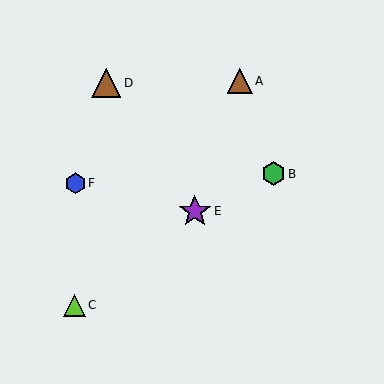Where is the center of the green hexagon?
The center of the green hexagon is at (273, 174).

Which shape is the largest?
The purple star (labeled E) is the largest.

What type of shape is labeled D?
Shape D is a brown triangle.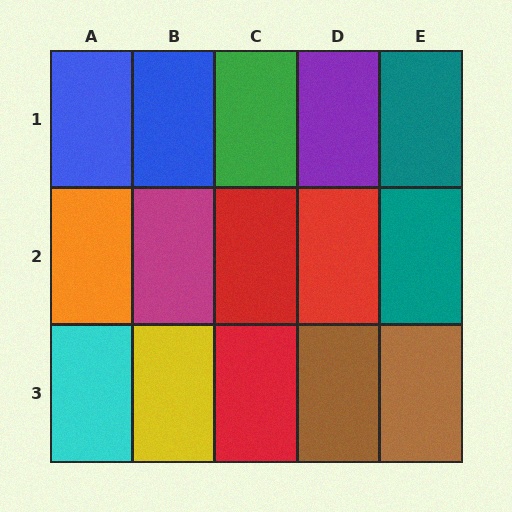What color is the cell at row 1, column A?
Blue.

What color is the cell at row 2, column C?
Red.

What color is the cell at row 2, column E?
Teal.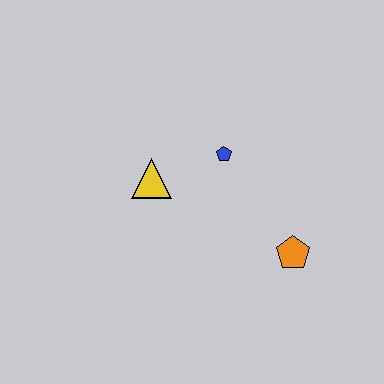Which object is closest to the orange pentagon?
The blue pentagon is closest to the orange pentagon.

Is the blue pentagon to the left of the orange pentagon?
Yes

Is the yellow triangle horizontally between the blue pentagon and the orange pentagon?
No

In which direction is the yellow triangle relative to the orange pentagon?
The yellow triangle is to the left of the orange pentagon.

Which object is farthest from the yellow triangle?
The orange pentagon is farthest from the yellow triangle.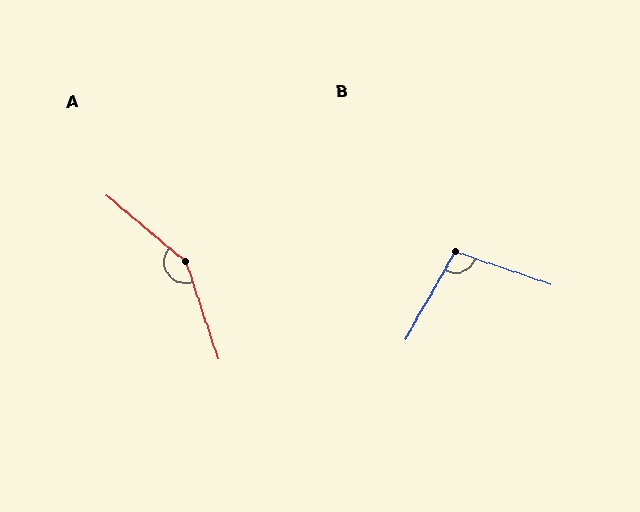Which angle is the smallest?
B, at approximately 101 degrees.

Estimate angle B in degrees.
Approximately 101 degrees.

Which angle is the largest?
A, at approximately 148 degrees.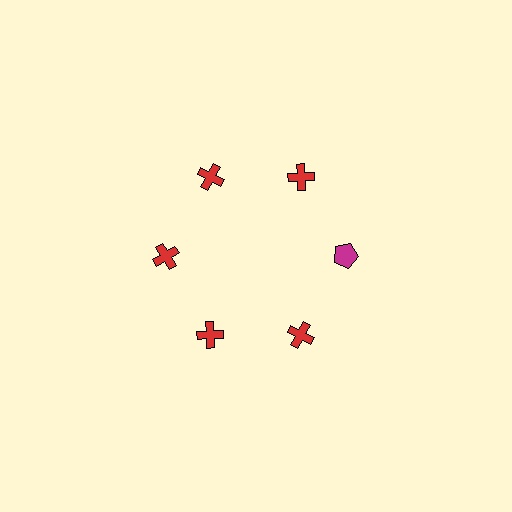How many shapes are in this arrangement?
There are 6 shapes arranged in a ring pattern.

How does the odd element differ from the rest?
It differs in both color (magenta instead of red) and shape (pentagon instead of cross).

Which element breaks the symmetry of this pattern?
The magenta pentagon at roughly the 3 o'clock position breaks the symmetry. All other shapes are red crosses.